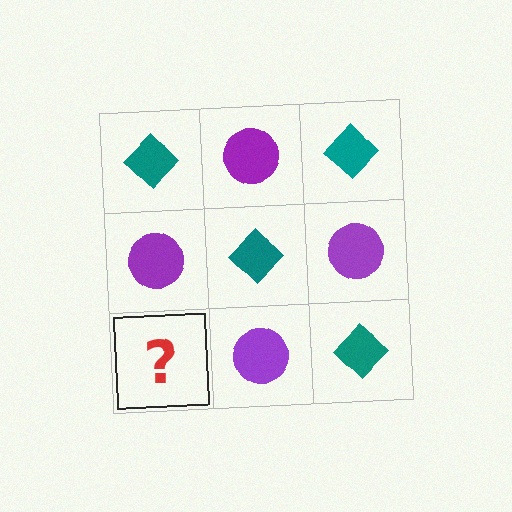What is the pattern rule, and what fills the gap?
The rule is that it alternates teal diamond and purple circle in a checkerboard pattern. The gap should be filled with a teal diamond.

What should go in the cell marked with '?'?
The missing cell should contain a teal diamond.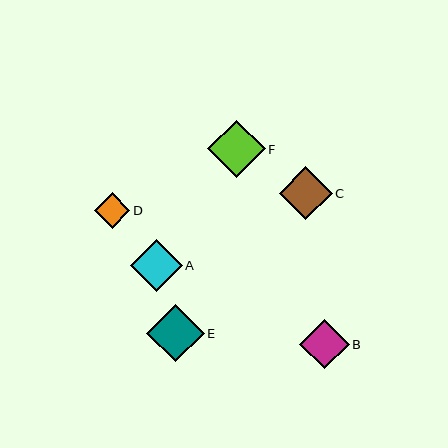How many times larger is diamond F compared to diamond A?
Diamond F is approximately 1.1 times the size of diamond A.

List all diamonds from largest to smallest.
From largest to smallest: F, E, C, A, B, D.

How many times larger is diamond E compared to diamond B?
Diamond E is approximately 1.2 times the size of diamond B.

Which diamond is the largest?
Diamond F is the largest with a size of approximately 58 pixels.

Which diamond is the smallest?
Diamond D is the smallest with a size of approximately 35 pixels.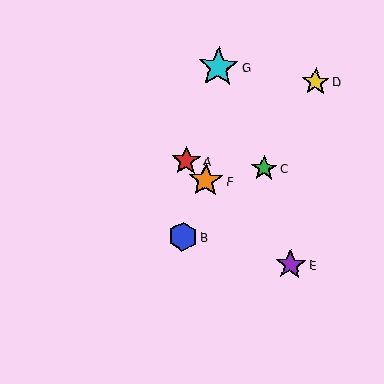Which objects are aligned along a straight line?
Objects A, E, F are aligned along a straight line.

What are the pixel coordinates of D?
Object D is at (316, 82).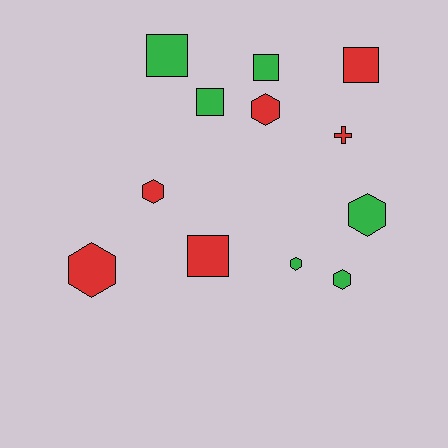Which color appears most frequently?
Red, with 6 objects.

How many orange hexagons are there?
There are no orange hexagons.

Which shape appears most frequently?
Hexagon, with 6 objects.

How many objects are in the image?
There are 12 objects.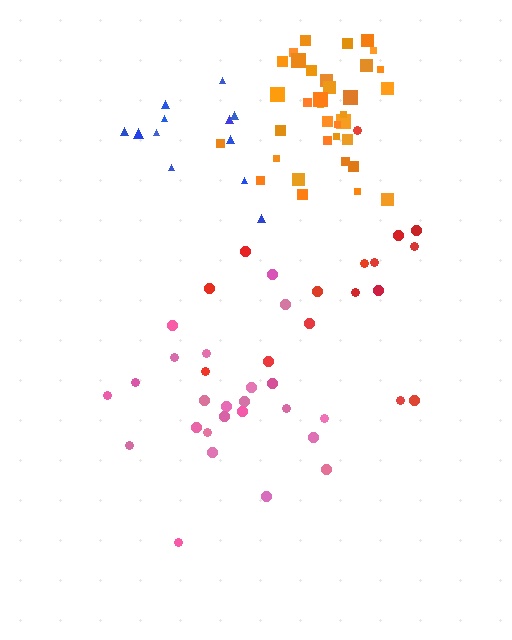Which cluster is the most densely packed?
Orange.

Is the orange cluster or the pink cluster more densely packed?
Orange.